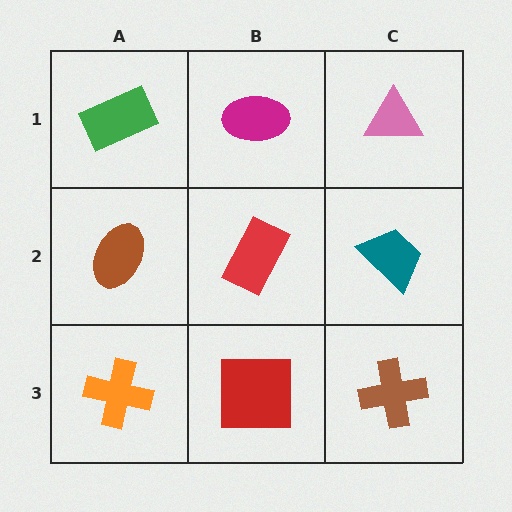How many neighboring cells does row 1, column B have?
3.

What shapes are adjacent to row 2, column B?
A magenta ellipse (row 1, column B), a red square (row 3, column B), a brown ellipse (row 2, column A), a teal trapezoid (row 2, column C).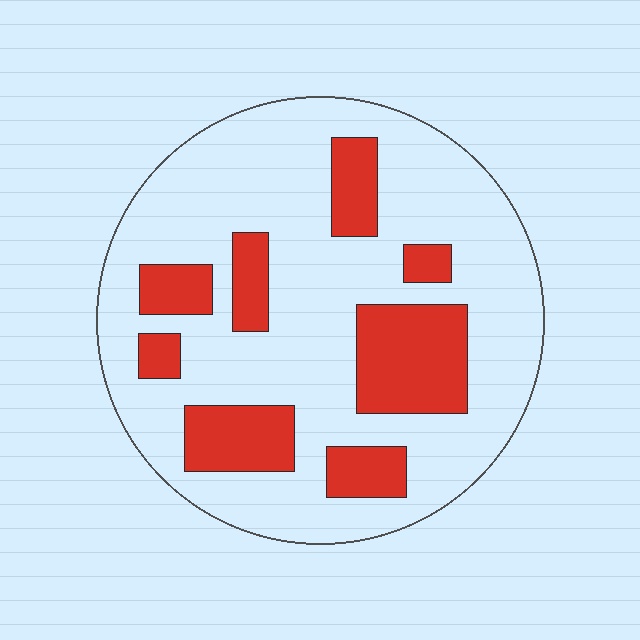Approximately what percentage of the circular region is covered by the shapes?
Approximately 25%.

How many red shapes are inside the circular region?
8.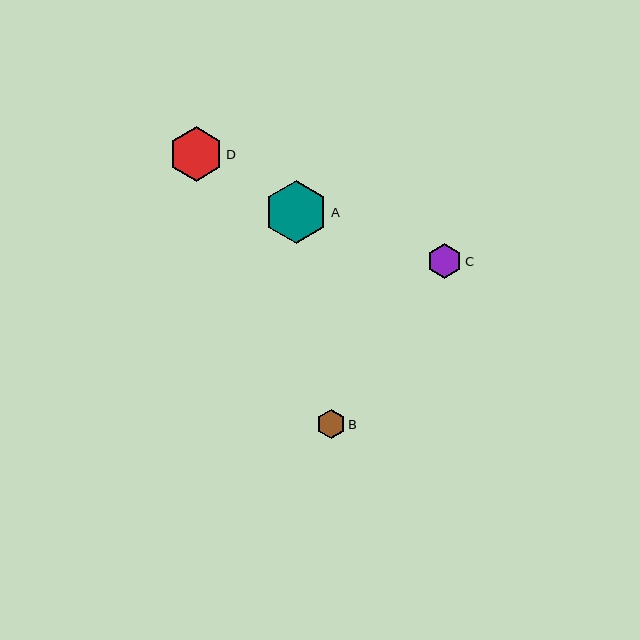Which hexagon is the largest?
Hexagon A is the largest with a size of approximately 63 pixels.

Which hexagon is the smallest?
Hexagon B is the smallest with a size of approximately 29 pixels.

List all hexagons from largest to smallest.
From largest to smallest: A, D, C, B.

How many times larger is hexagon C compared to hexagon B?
Hexagon C is approximately 1.2 times the size of hexagon B.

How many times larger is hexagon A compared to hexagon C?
Hexagon A is approximately 1.8 times the size of hexagon C.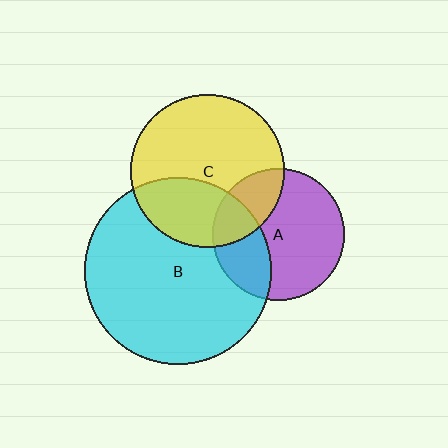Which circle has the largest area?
Circle B (cyan).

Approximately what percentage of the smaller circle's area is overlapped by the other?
Approximately 30%.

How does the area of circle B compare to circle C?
Approximately 1.5 times.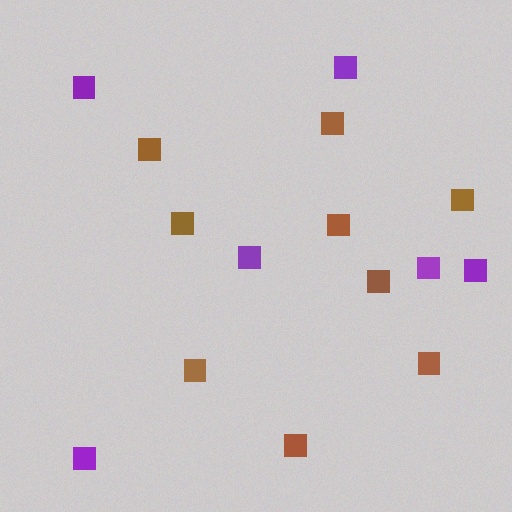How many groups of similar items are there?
There are 2 groups: one group of purple squares (6) and one group of brown squares (9).